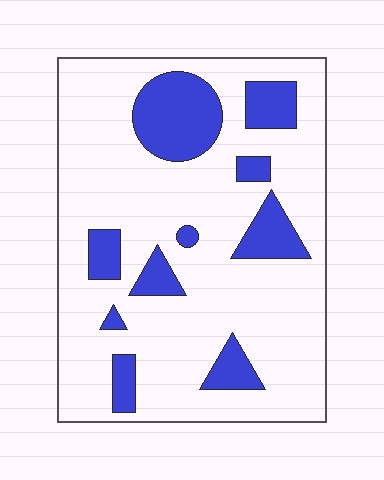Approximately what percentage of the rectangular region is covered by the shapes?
Approximately 20%.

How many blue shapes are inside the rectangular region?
10.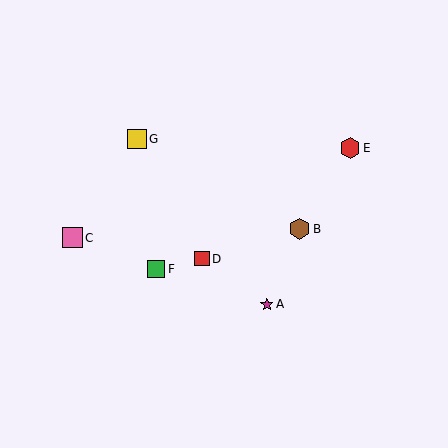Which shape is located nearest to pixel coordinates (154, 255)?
The green square (labeled F) at (156, 269) is nearest to that location.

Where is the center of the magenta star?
The center of the magenta star is at (267, 304).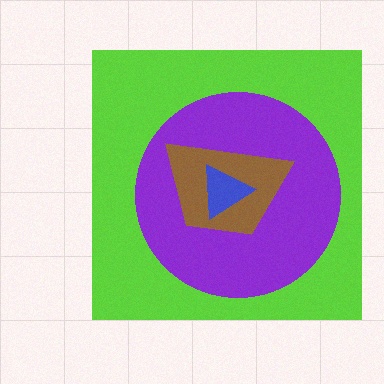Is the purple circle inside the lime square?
Yes.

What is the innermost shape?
The blue triangle.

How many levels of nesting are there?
4.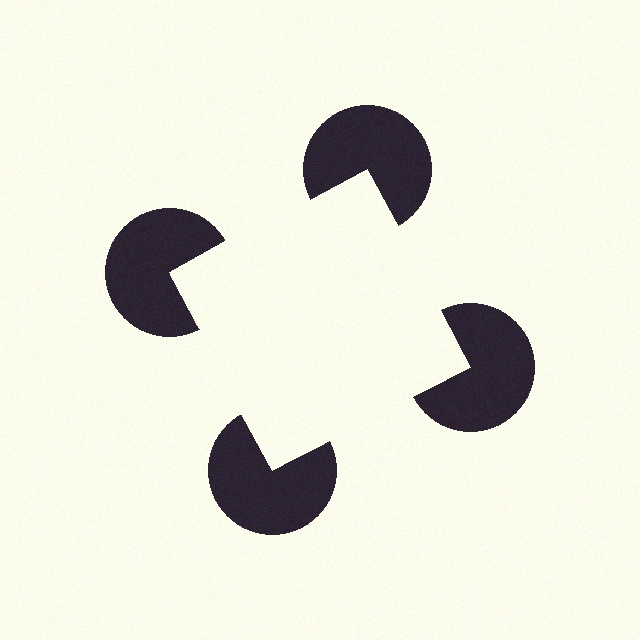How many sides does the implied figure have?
4 sides.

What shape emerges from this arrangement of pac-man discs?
An illusory square — its edges are inferred from the aligned wedge cuts in the pac-man discs, not physically drawn.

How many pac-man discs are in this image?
There are 4 — one at each vertex of the illusory square.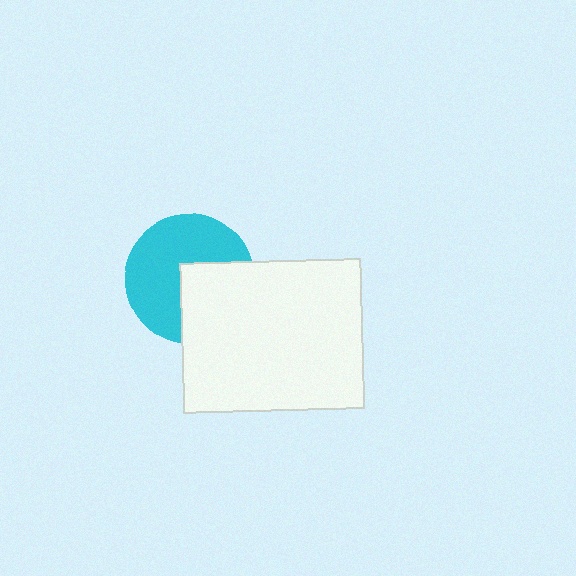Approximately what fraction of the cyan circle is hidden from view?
Roughly 39% of the cyan circle is hidden behind the white rectangle.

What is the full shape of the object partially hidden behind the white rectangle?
The partially hidden object is a cyan circle.